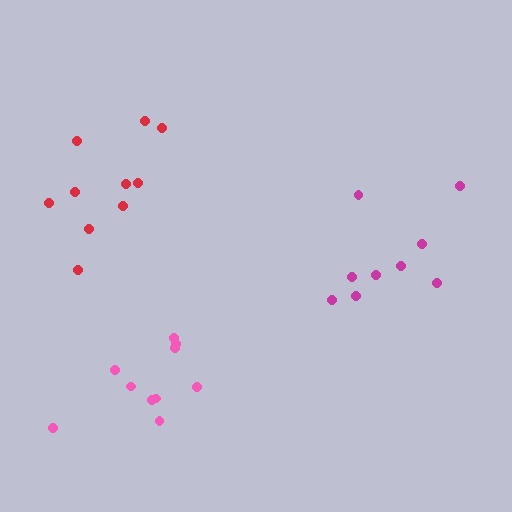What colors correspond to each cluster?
The clusters are colored: magenta, pink, red.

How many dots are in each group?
Group 1: 9 dots, Group 2: 10 dots, Group 3: 10 dots (29 total).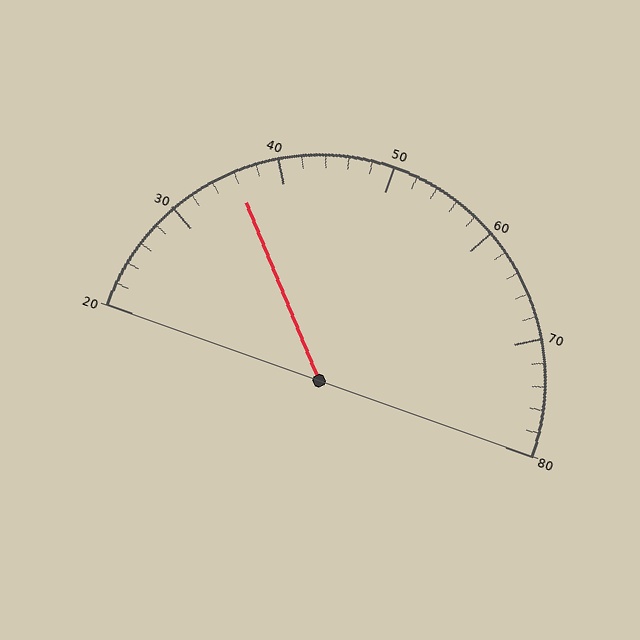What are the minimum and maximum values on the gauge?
The gauge ranges from 20 to 80.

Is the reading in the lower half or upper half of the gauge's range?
The reading is in the lower half of the range (20 to 80).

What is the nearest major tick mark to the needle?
The nearest major tick mark is 40.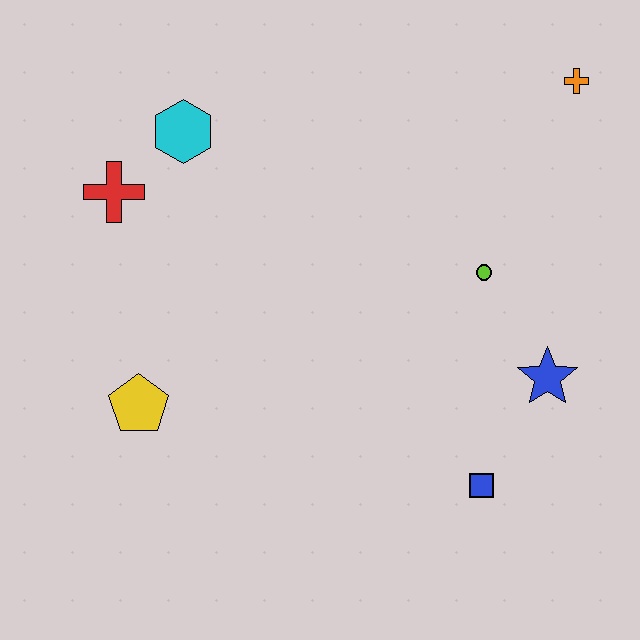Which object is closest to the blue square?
The blue star is closest to the blue square.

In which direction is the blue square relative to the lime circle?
The blue square is below the lime circle.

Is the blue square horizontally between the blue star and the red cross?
Yes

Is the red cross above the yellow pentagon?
Yes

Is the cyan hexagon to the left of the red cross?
No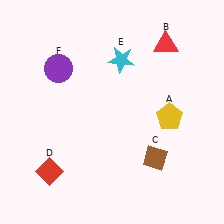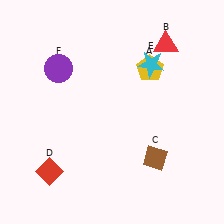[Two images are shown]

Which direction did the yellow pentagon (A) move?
The yellow pentagon (A) moved up.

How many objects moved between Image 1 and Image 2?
2 objects moved between the two images.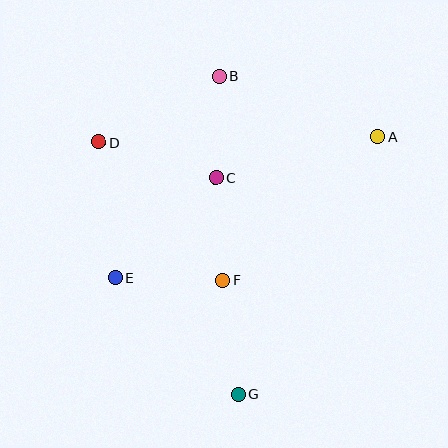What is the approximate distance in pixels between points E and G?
The distance between E and G is approximately 169 pixels.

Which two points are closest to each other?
Points B and C are closest to each other.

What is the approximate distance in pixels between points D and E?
The distance between D and E is approximately 136 pixels.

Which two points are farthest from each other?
Points B and G are farthest from each other.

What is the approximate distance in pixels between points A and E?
The distance between A and E is approximately 297 pixels.